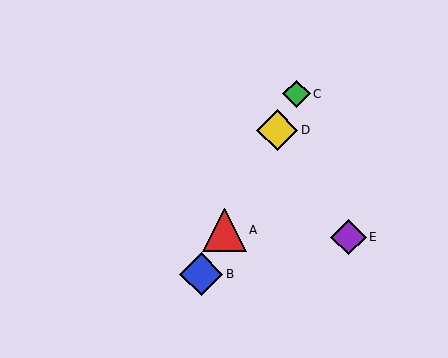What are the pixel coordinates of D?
Object D is at (277, 130).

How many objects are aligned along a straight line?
4 objects (A, B, C, D) are aligned along a straight line.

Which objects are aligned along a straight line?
Objects A, B, C, D are aligned along a straight line.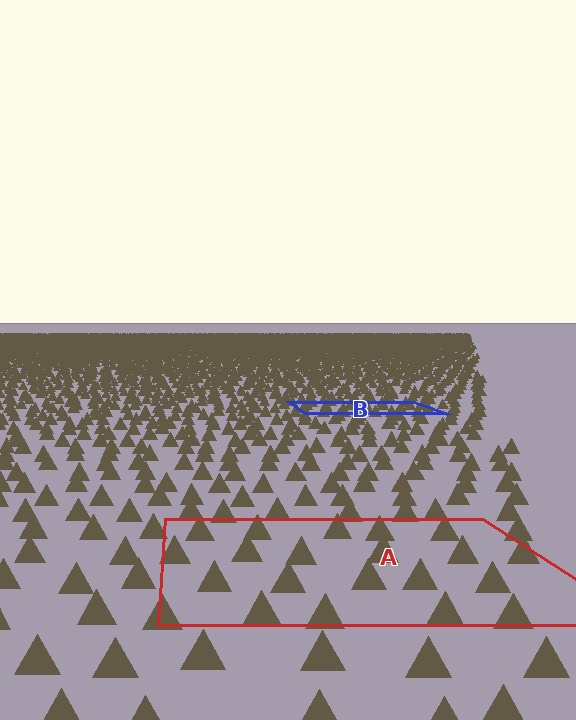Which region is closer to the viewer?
Region A is closer. The texture elements there are larger and more spread out.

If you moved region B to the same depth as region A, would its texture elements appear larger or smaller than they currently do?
They would appear larger. At a closer depth, the same texture elements are projected at a bigger on-screen size.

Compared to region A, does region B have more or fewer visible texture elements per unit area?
Region B has more texture elements per unit area — they are packed more densely because it is farther away.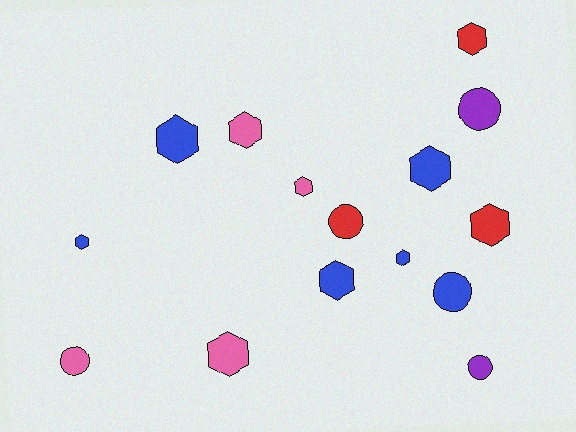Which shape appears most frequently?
Hexagon, with 10 objects.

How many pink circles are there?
There is 1 pink circle.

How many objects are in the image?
There are 15 objects.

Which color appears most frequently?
Blue, with 6 objects.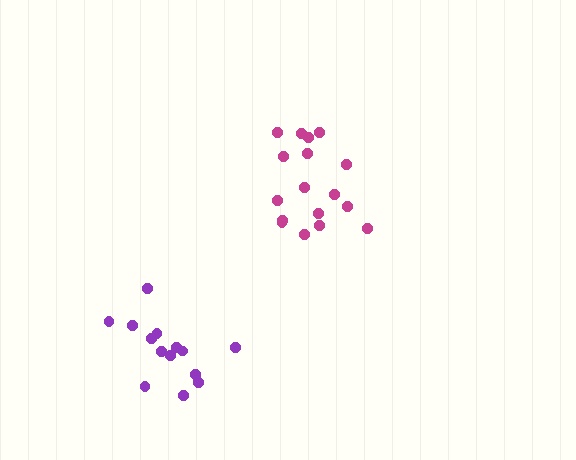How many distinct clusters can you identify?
There are 2 distinct clusters.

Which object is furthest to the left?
The purple cluster is leftmost.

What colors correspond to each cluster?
The clusters are colored: purple, magenta.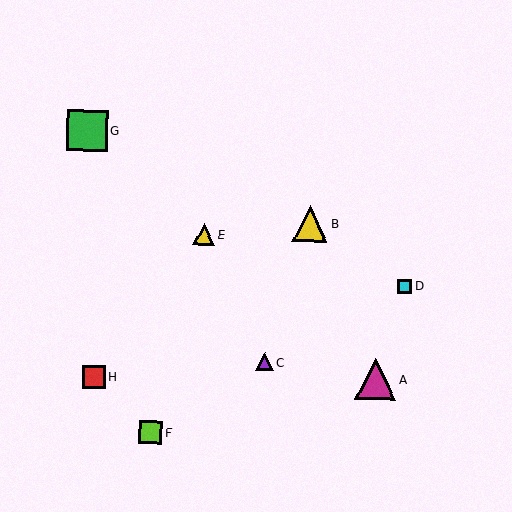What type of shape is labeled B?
Shape B is a yellow triangle.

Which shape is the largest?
The green square (labeled G) is the largest.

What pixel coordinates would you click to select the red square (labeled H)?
Click at (94, 377) to select the red square H.